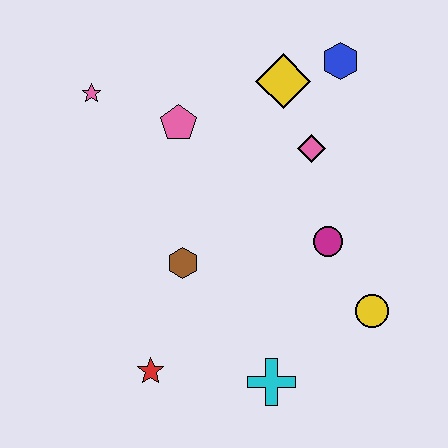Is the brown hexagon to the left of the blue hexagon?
Yes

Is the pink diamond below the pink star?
Yes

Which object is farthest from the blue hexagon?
The red star is farthest from the blue hexagon.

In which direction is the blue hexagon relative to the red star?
The blue hexagon is above the red star.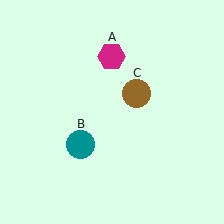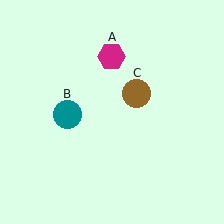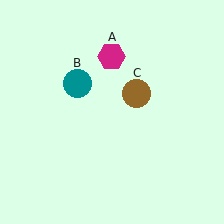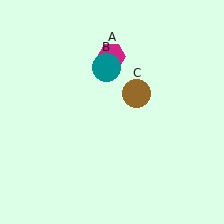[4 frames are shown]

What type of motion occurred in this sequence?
The teal circle (object B) rotated clockwise around the center of the scene.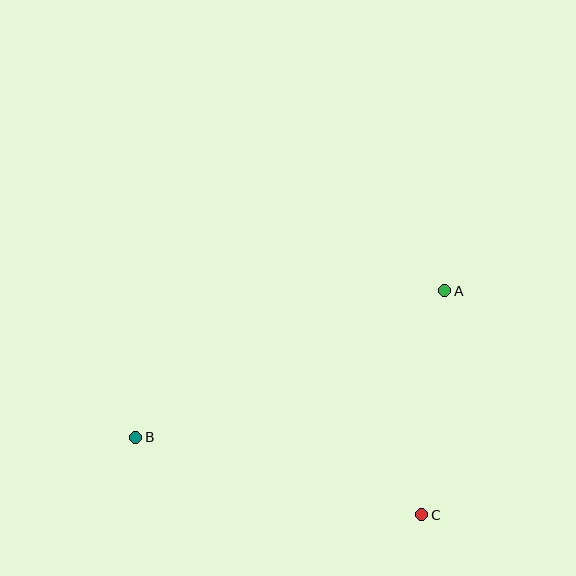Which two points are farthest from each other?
Points A and B are farthest from each other.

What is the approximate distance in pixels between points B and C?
The distance between B and C is approximately 296 pixels.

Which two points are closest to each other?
Points A and C are closest to each other.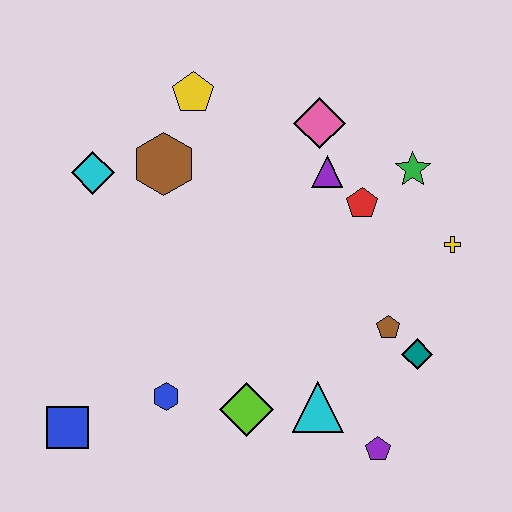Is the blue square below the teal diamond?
Yes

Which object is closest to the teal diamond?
The brown pentagon is closest to the teal diamond.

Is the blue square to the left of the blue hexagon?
Yes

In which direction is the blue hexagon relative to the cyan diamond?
The blue hexagon is below the cyan diamond.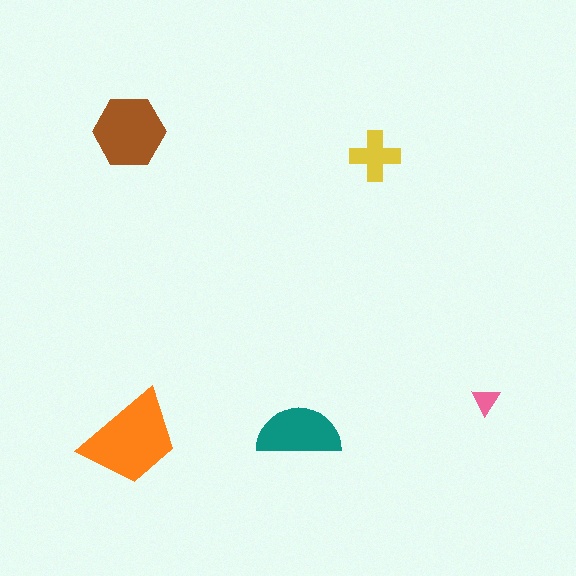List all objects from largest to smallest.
The orange trapezoid, the brown hexagon, the teal semicircle, the yellow cross, the pink triangle.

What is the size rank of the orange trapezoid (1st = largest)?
1st.